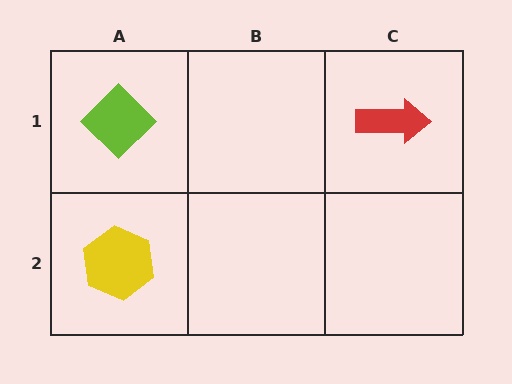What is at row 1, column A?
A lime diamond.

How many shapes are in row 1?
2 shapes.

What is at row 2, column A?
A yellow hexagon.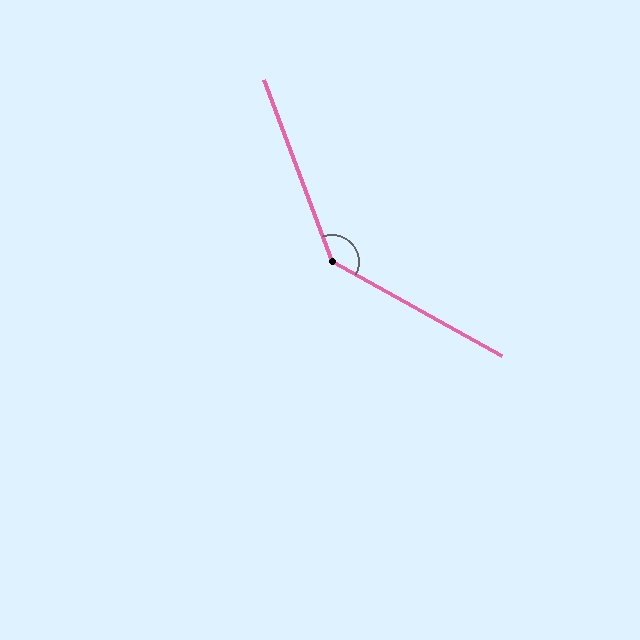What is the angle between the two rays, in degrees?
Approximately 139 degrees.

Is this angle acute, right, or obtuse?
It is obtuse.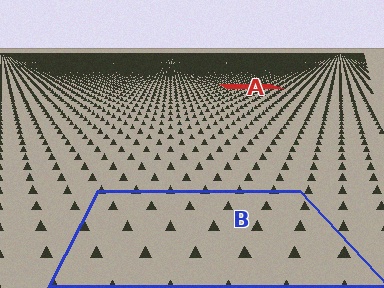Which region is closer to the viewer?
Region B is closer. The texture elements there are larger and more spread out.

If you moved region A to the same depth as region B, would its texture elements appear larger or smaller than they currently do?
They would appear larger. At a closer depth, the same texture elements are projected at a bigger on-screen size.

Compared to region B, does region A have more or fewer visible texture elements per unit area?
Region A has more texture elements per unit area — they are packed more densely because it is farther away.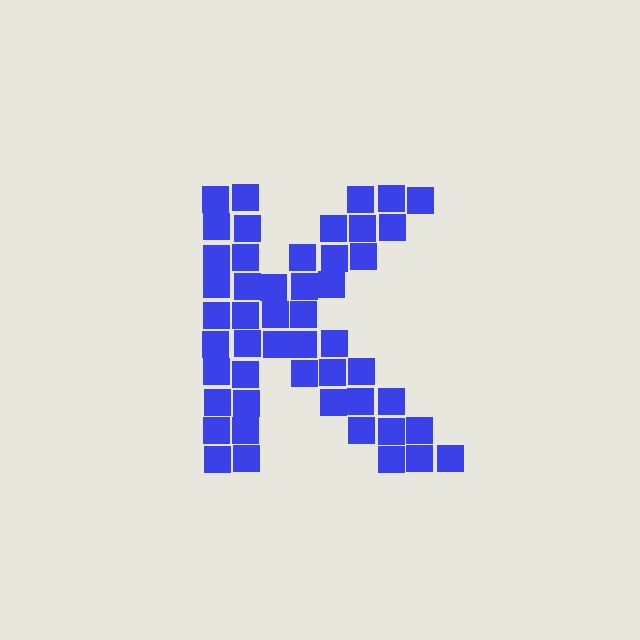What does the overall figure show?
The overall figure shows the letter K.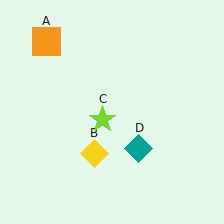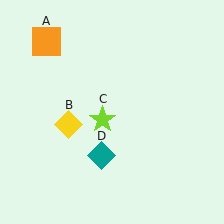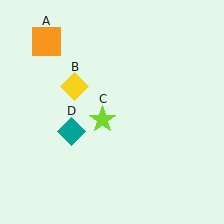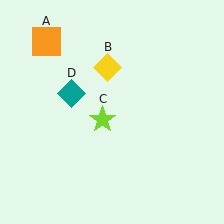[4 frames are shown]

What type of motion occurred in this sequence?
The yellow diamond (object B), teal diamond (object D) rotated clockwise around the center of the scene.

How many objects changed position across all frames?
2 objects changed position: yellow diamond (object B), teal diamond (object D).